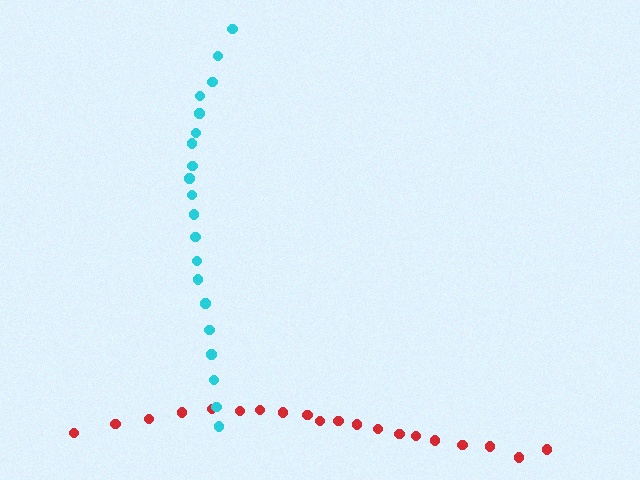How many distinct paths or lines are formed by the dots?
There are 2 distinct paths.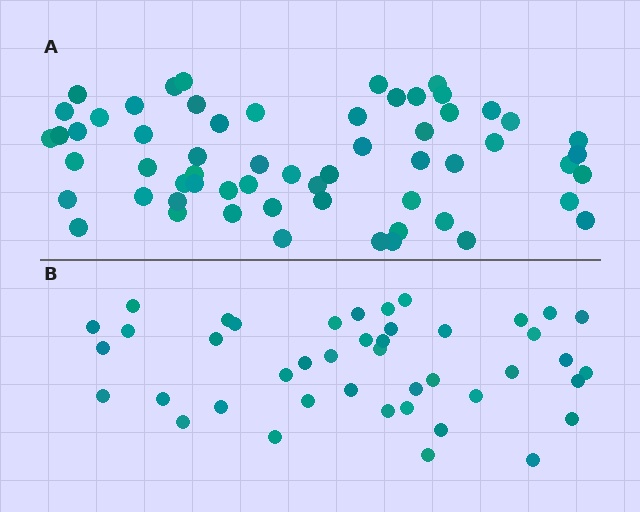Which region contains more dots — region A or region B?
Region A (the top region) has more dots.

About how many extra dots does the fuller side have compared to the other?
Region A has approximately 15 more dots than region B.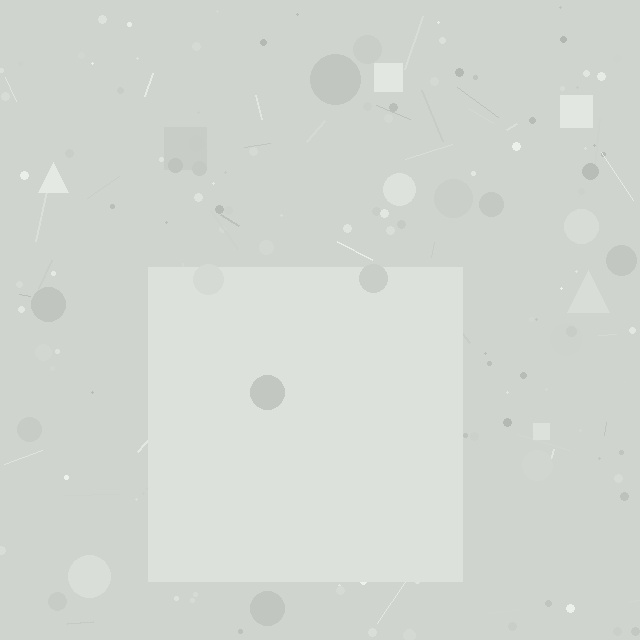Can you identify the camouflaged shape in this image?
The camouflaged shape is a square.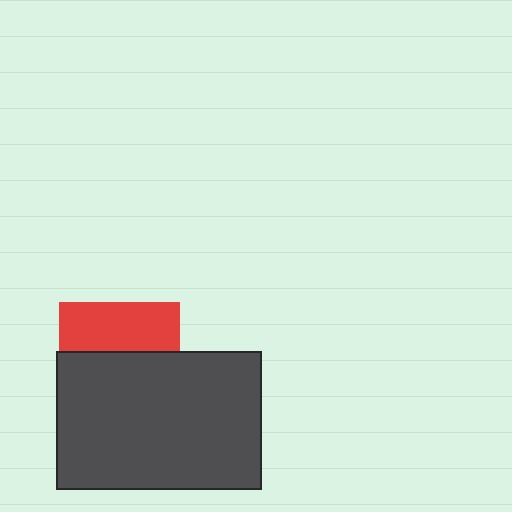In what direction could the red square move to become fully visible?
The red square could move up. That would shift it out from behind the dark gray rectangle entirely.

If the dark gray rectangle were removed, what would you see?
You would see the complete red square.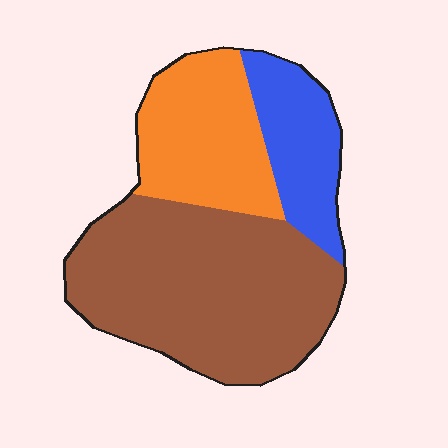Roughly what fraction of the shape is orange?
Orange covers roughly 25% of the shape.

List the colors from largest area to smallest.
From largest to smallest: brown, orange, blue.